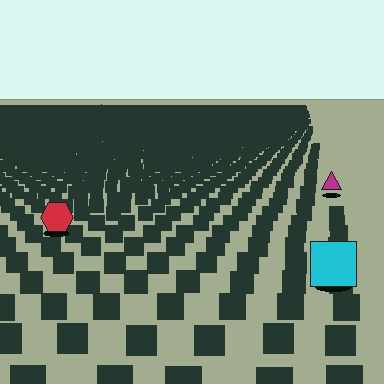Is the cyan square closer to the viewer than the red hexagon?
Yes. The cyan square is closer — you can tell from the texture gradient: the ground texture is coarser near it.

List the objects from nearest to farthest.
From nearest to farthest: the cyan square, the red hexagon, the magenta triangle.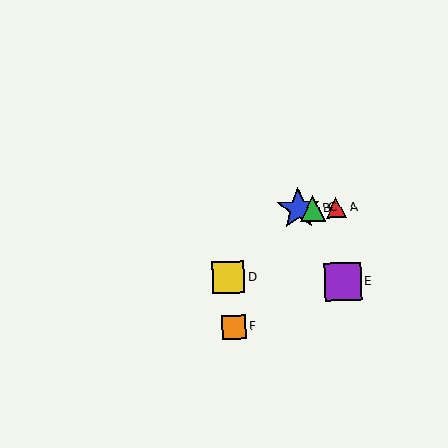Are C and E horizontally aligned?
No, C is at y≈208 and E is at y≈282.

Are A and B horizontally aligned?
Yes, both are at y≈208.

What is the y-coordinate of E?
Object E is at y≈282.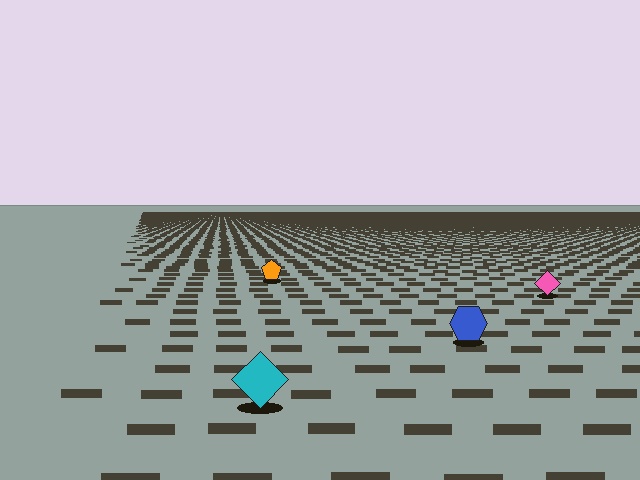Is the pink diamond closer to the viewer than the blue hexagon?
No. The blue hexagon is closer — you can tell from the texture gradient: the ground texture is coarser near it.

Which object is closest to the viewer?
The cyan diamond is closest. The texture marks near it are larger and more spread out.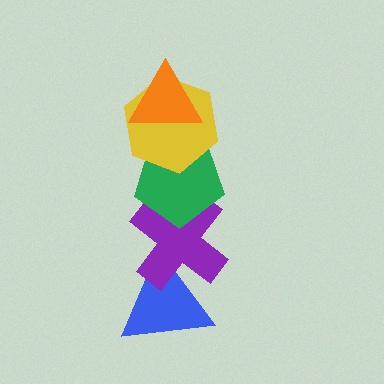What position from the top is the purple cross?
The purple cross is 4th from the top.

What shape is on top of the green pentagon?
The yellow hexagon is on top of the green pentagon.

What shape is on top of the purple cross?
The green pentagon is on top of the purple cross.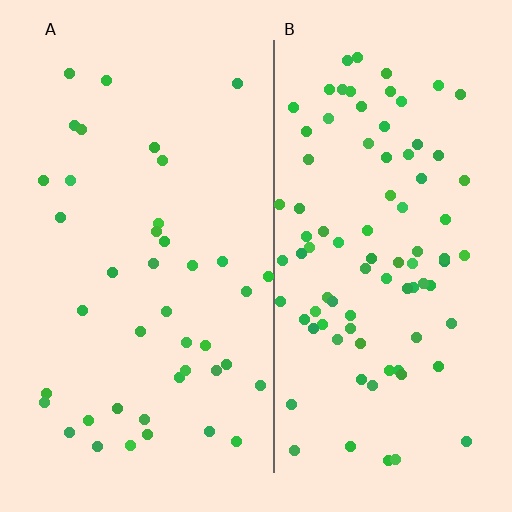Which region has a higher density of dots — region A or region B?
B (the right).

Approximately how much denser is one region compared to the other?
Approximately 2.2× — region B over region A.